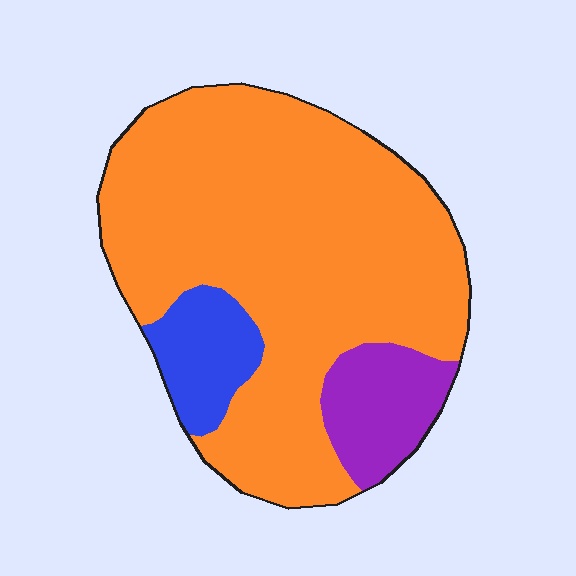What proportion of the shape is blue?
Blue takes up less than a quarter of the shape.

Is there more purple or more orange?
Orange.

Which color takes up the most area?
Orange, at roughly 80%.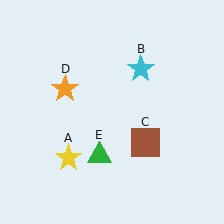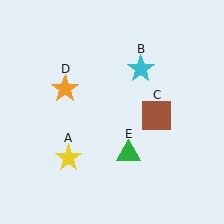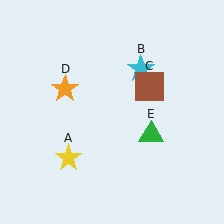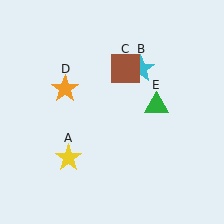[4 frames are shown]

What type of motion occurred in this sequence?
The brown square (object C), green triangle (object E) rotated counterclockwise around the center of the scene.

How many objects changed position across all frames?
2 objects changed position: brown square (object C), green triangle (object E).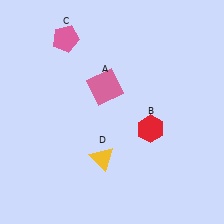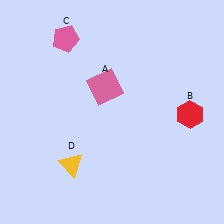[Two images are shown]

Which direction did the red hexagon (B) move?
The red hexagon (B) moved right.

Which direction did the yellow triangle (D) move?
The yellow triangle (D) moved left.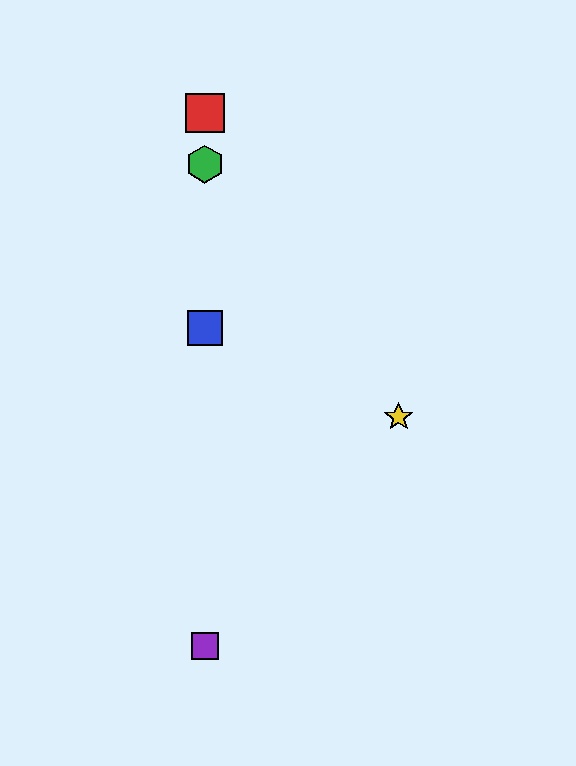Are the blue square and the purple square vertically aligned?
Yes, both are at x≈205.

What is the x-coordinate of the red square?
The red square is at x≈205.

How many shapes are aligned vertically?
4 shapes (the red square, the blue square, the green hexagon, the purple square) are aligned vertically.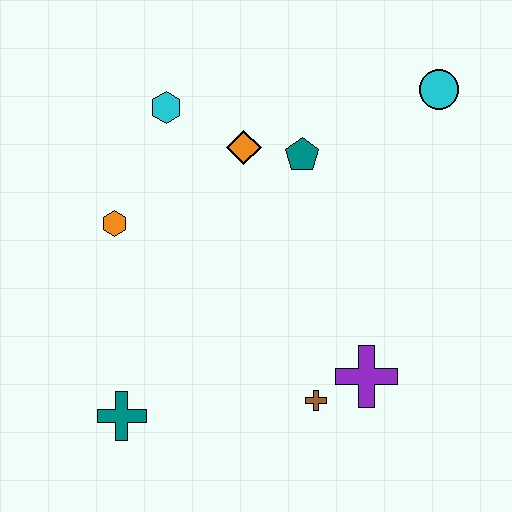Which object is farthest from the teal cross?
The cyan circle is farthest from the teal cross.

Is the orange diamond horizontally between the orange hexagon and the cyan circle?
Yes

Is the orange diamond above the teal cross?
Yes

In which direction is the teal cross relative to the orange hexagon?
The teal cross is below the orange hexagon.